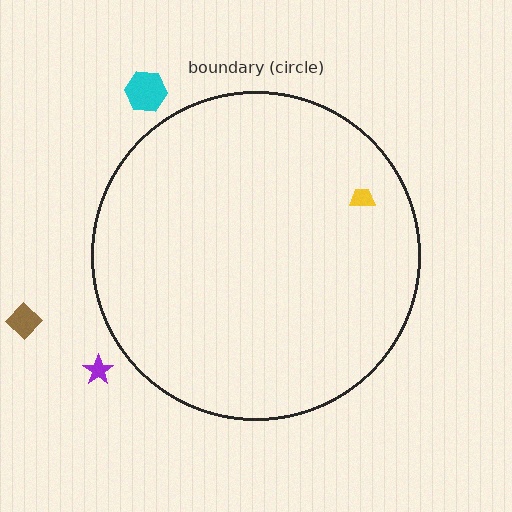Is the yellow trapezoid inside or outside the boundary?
Inside.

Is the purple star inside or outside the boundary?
Outside.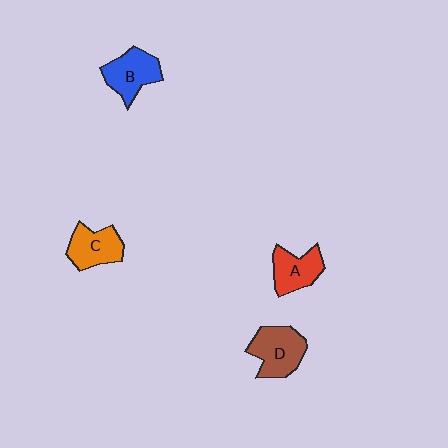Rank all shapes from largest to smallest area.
From largest to smallest: D (brown), B (blue), C (orange), A (red).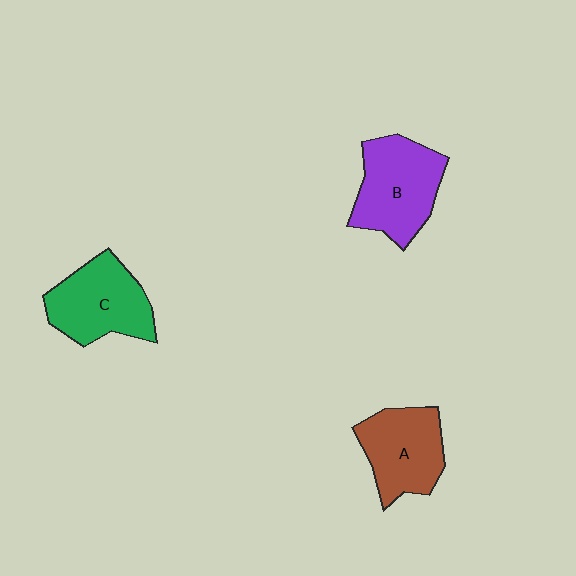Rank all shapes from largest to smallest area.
From largest to smallest: B (purple), C (green), A (brown).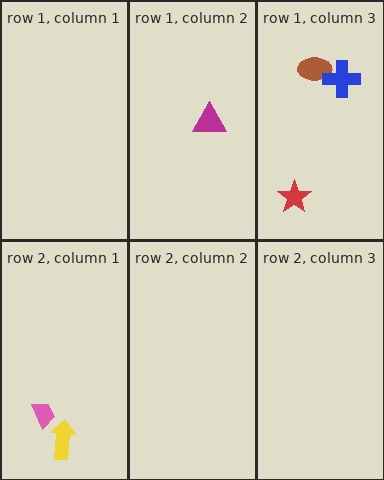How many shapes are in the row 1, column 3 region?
3.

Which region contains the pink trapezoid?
The row 2, column 1 region.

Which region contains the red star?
The row 1, column 3 region.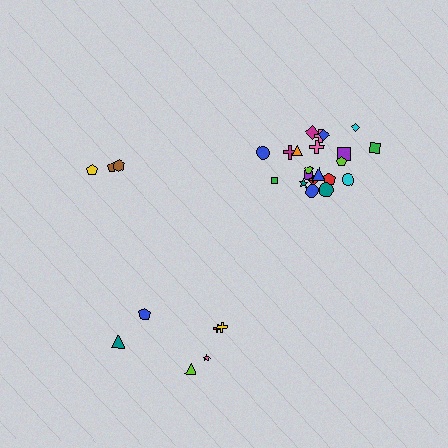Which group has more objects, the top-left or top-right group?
The top-right group.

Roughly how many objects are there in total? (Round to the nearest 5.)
Roughly 30 objects in total.